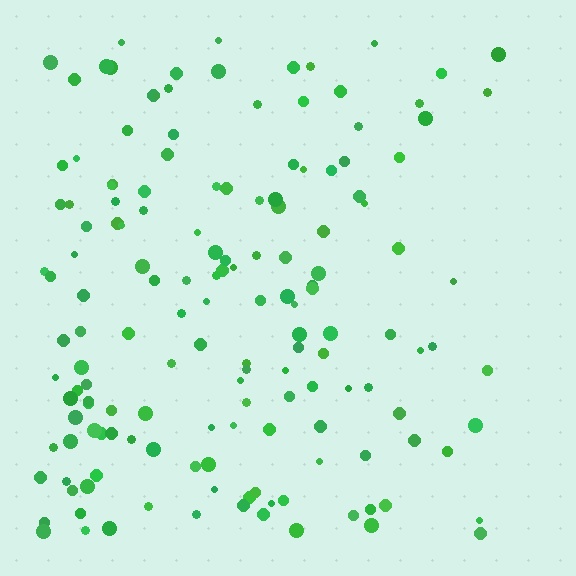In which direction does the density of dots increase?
From right to left, with the left side densest.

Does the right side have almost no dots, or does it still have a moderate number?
Still a moderate number, just noticeably fewer than the left.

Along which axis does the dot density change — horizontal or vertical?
Horizontal.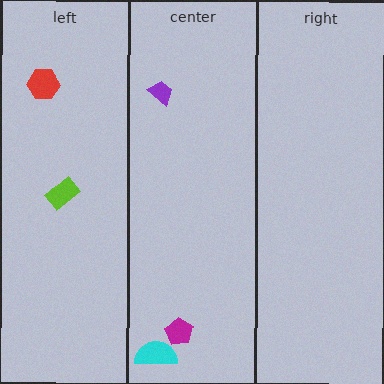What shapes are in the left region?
The red hexagon, the lime rectangle.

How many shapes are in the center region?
3.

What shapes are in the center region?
The cyan semicircle, the purple trapezoid, the magenta pentagon.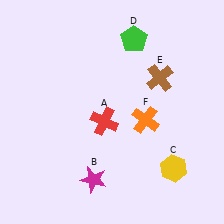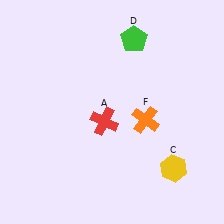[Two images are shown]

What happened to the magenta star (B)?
The magenta star (B) was removed in Image 2. It was in the bottom-left area of Image 1.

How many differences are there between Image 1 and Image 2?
There are 2 differences between the two images.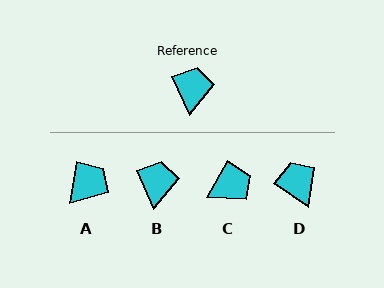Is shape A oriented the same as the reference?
No, it is off by about 34 degrees.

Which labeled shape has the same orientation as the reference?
B.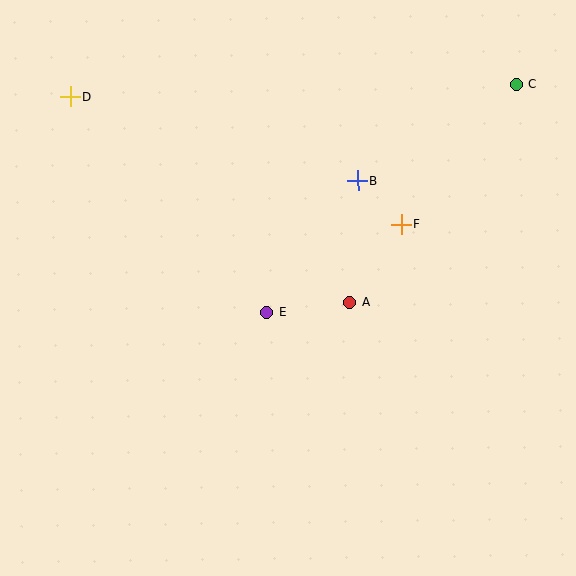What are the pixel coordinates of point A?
Point A is at (350, 302).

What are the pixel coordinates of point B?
Point B is at (358, 181).